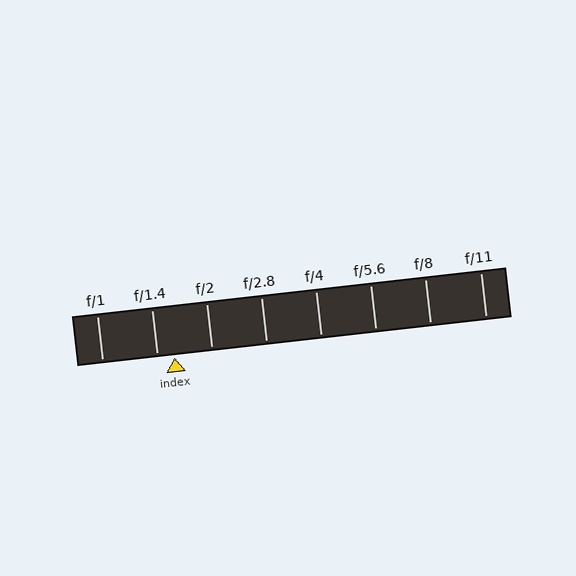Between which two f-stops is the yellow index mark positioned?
The index mark is between f/1.4 and f/2.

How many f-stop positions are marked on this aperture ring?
There are 8 f-stop positions marked.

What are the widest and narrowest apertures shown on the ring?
The widest aperture shown is f/1 and the narrowest is f/11.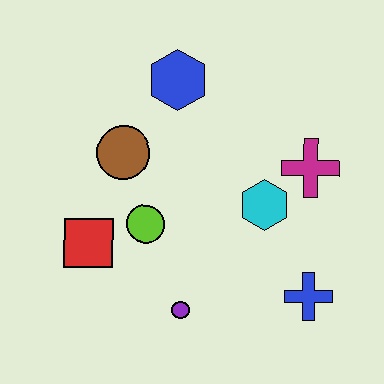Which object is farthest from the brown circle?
The blue cross is farthest from the brown circle.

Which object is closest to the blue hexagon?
The brown circle is closest to the blue hexagon.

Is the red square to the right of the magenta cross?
No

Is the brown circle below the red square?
No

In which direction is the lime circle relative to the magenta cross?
The lime circle is to the left of the magenta cross.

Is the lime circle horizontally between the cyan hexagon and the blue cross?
No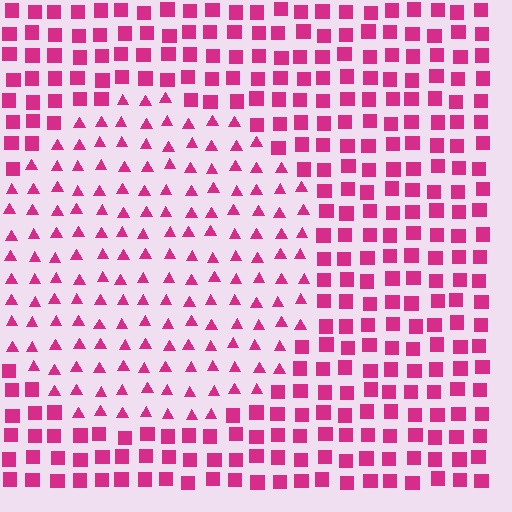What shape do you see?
I see a circle.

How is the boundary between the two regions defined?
The boundary is defined by a change in element shape: triangles inside vs. squares outside. All elements share the same color and spacing.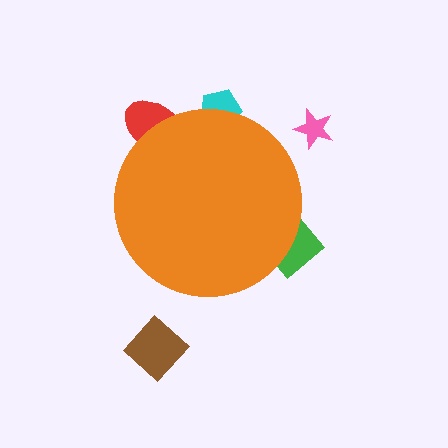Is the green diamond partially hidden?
Yes, the green diamond is partially hidden behind the orange circle.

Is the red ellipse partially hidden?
Yes, the red ellipse is partially hidden behind the orange circle.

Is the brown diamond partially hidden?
No, the brown diamond is fully visible.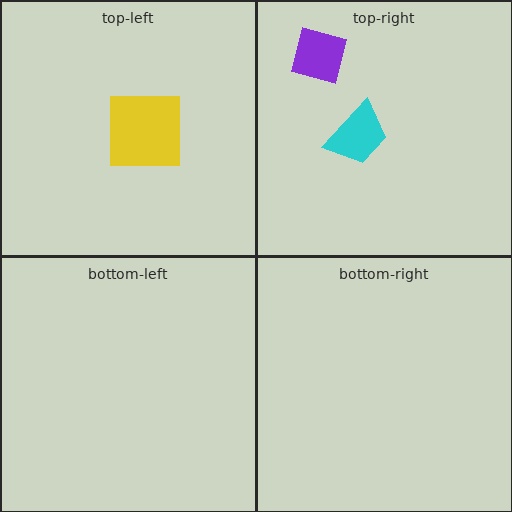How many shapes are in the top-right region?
2.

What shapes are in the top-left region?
The yellow square.